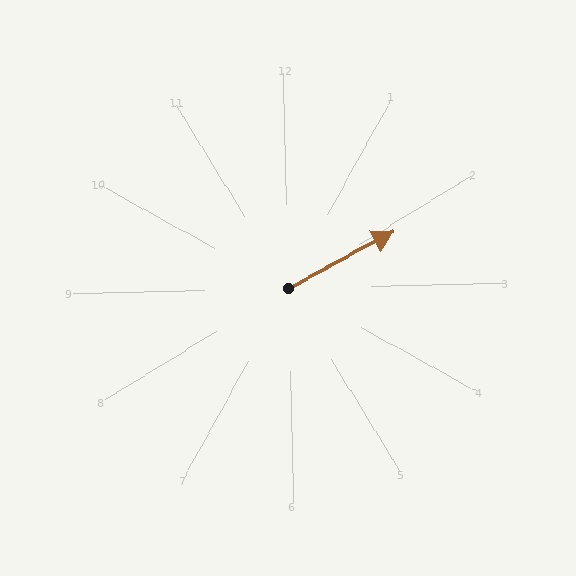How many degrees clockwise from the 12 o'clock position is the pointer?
Approximately 63 degrees.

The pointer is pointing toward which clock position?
Roughly 2 o'clock.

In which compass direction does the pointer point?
Northeast.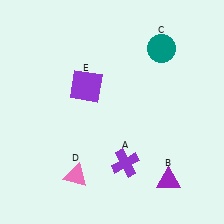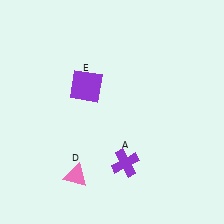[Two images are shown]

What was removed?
The purple triangle (B), the teal circle (C) were removed in Image 2.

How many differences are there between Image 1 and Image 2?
There are 2 differences between the two images.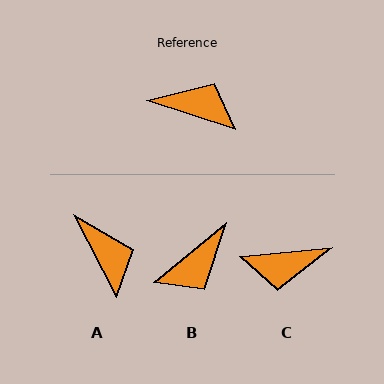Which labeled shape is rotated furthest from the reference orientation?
C, about 156 degrees away.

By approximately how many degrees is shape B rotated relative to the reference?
Approximately 123 degrees clockwise.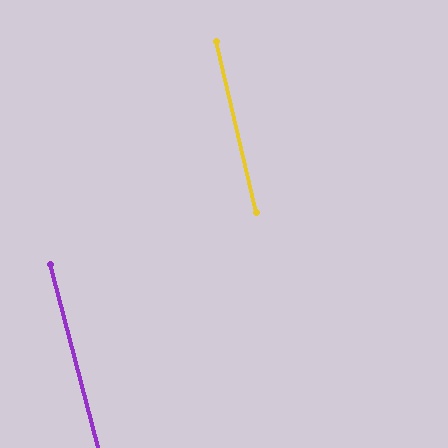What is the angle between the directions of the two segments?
Approximately 2 degrees.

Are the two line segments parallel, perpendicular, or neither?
Parallel — their directions differ by only 1.5°.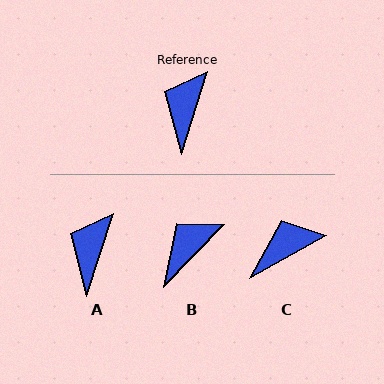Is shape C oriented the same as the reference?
No, it is off by about 43 degrees.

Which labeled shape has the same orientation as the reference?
A.